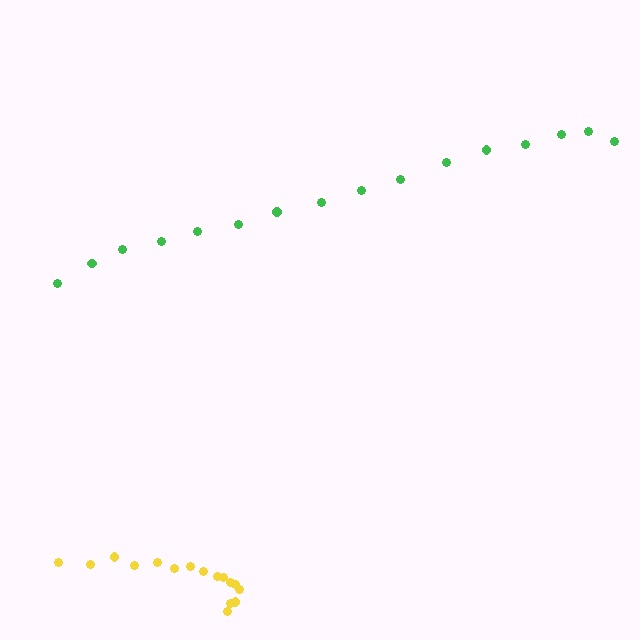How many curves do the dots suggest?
There are 2 distinct paths.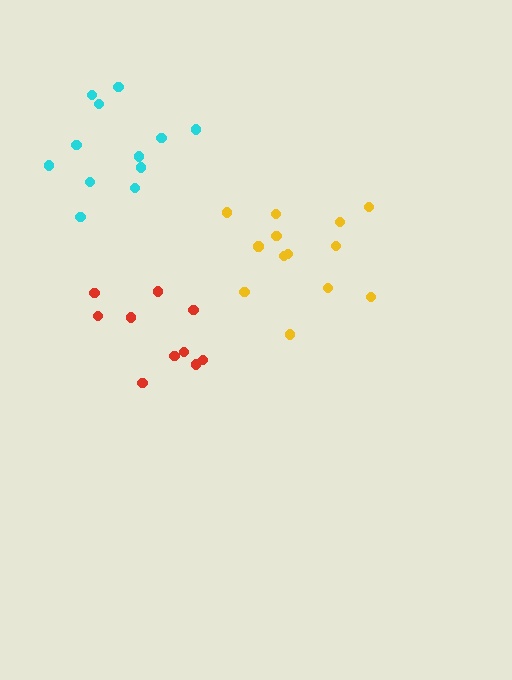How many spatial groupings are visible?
There are 3 spatial groupings.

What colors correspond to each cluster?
The clusters are colored: red, yellow, cyan.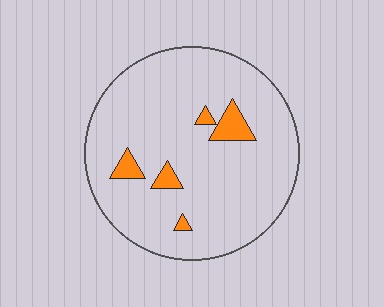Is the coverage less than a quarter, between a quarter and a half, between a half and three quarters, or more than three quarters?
Less than a quarter.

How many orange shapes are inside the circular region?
5.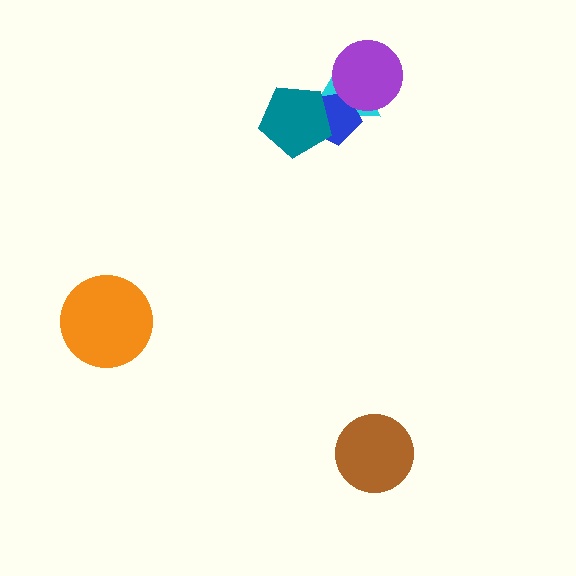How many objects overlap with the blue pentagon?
3 objects overlap with the blue pentagon.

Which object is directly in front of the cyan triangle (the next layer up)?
The blue pentagon is directly in front of the cyan triangle.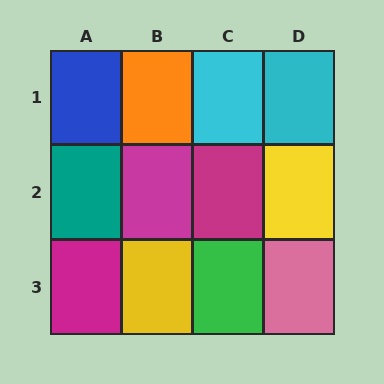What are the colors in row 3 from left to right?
Magenta, yellow, green, pink.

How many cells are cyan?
2 cells are cyan.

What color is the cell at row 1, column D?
Cyan.